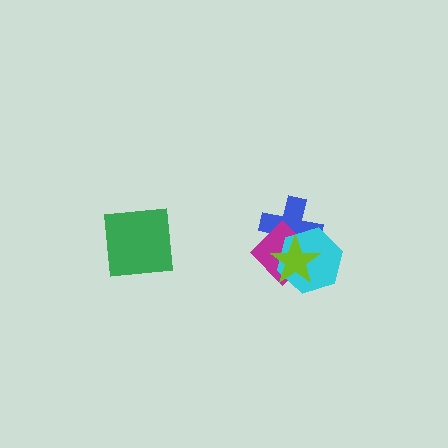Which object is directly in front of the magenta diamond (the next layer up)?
The cyan hexagon is directly in front of the magenta diamond.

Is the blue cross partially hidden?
Yes, it is partially covered by another shape.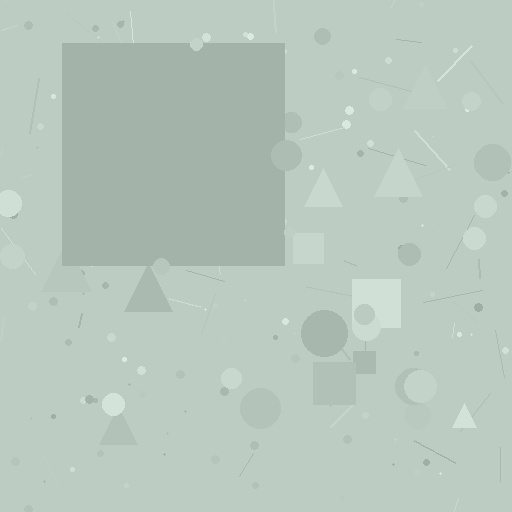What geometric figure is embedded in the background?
A square is embedded in the background.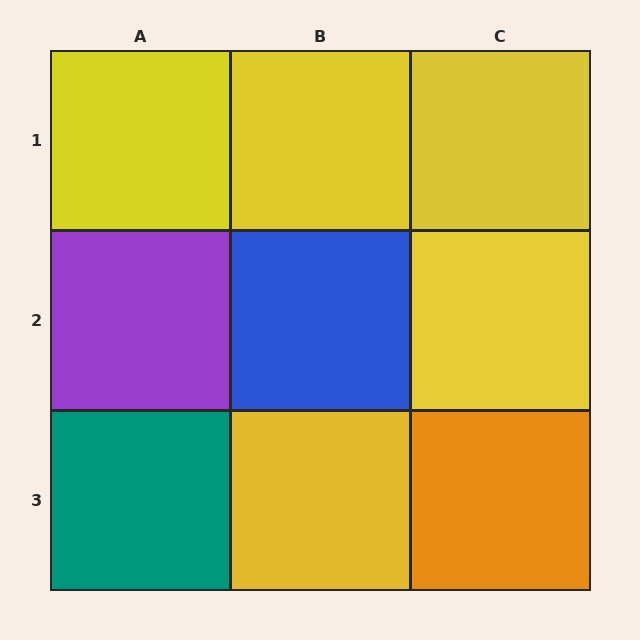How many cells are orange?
1 cell is orange.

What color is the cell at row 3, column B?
Yellow.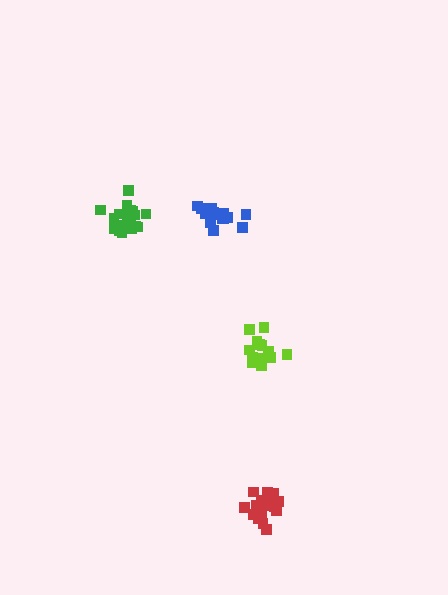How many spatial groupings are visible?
There are 4 spatial groupings.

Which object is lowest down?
The red cluster is bottommost.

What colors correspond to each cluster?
The clusters are colored: red, lime, blue, green.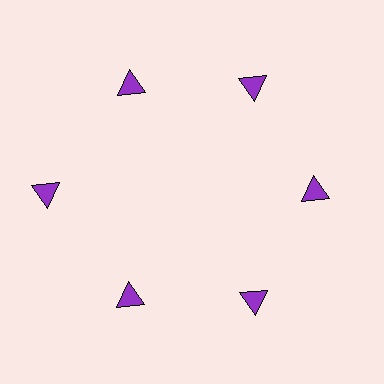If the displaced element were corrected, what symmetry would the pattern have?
It would have 6-fold rotational symmetry — the pattern would map onto itself every 60 degrees.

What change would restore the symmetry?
The symmetry would be restored by moving it inward, back onto the ring so that all 6 triangles sit at equal angles and equal distance from the center.